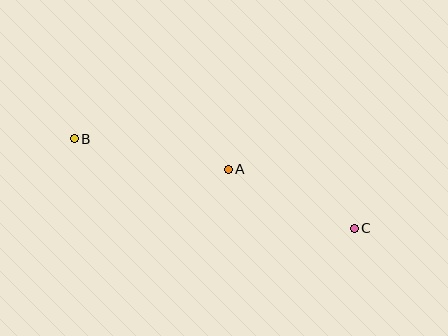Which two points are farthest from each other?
Points B and C are farthest from each other.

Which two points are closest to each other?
Points A and C are closest to each other.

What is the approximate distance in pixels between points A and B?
The distance between A and B is approximately 157 pixels.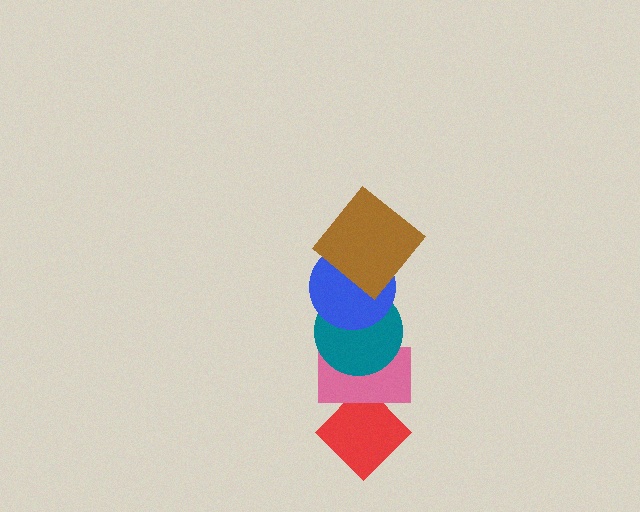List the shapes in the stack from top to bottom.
From top to bottom: the brown diamond, the blue circle, the teal circle, the pink rectangle, the red diamond.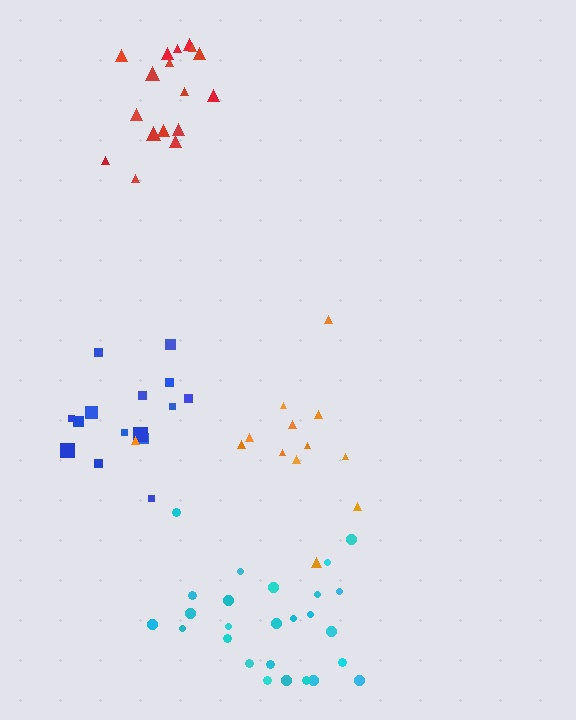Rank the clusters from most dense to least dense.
red, blue, cyan, orange.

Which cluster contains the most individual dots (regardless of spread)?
Cyan (26).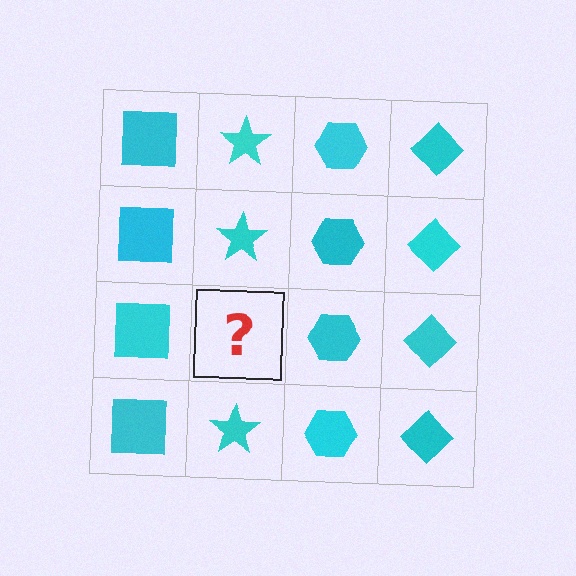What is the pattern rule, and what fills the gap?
The rule is that each column has a consistent shape. The gap should be filled with a cyan star.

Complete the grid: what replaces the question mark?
The question mark should be replaced with a cyan star.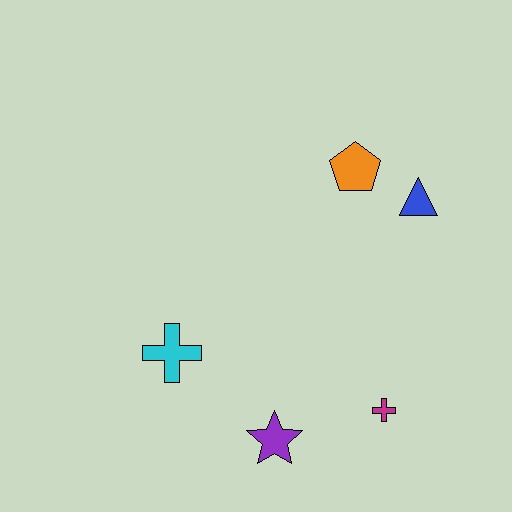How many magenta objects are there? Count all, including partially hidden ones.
There is 1 magenta object.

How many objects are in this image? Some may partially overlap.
There are 5 objects.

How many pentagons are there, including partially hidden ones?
There is 1 pentagon.